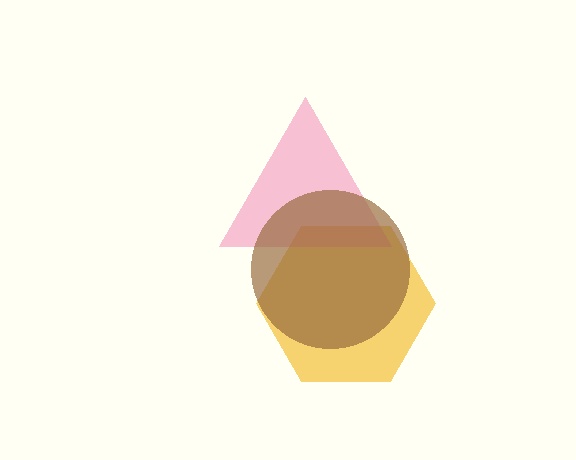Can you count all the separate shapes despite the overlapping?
Yes, there are 3 separate shapes.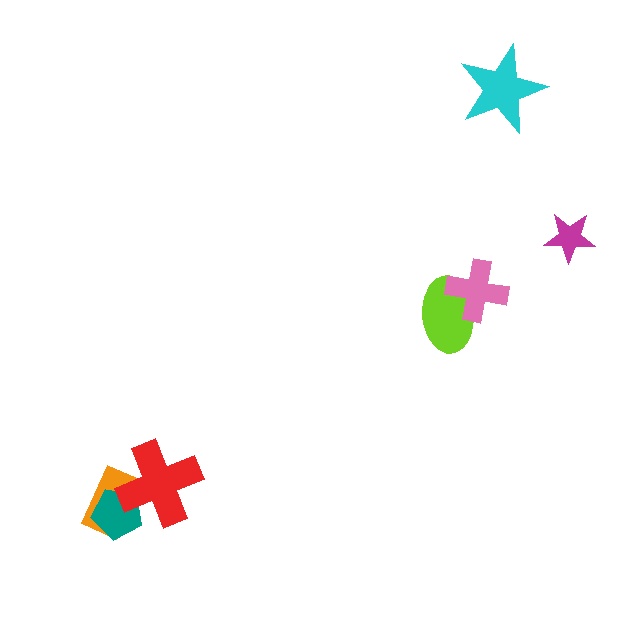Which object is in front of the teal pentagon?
The red cross is in front of the teal pentagon.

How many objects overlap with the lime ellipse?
1 object overlaps with the lime ellipse.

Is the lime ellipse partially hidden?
Yes, it is partially covered by another shape.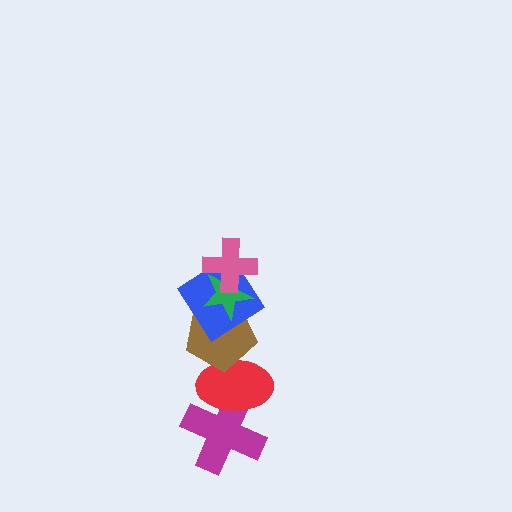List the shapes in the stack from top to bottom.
From top to bottom: the pink cross, the green star, the blue diamond, the brown pentagon, the red ellipse, the magenta cross.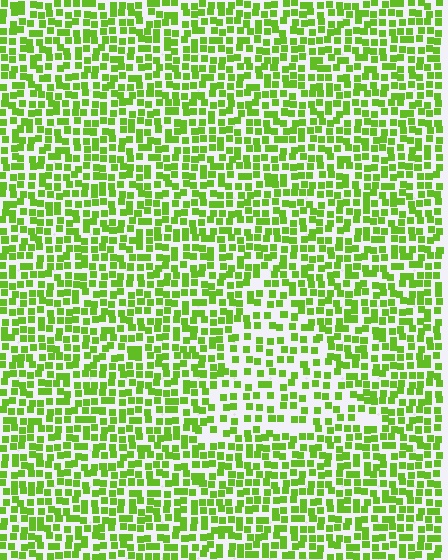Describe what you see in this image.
The image contains small lime elements arranged at two different densities. A triangle-shaped region is visible where the elements are less densely packed than the surrounding area.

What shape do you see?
I see a triangle.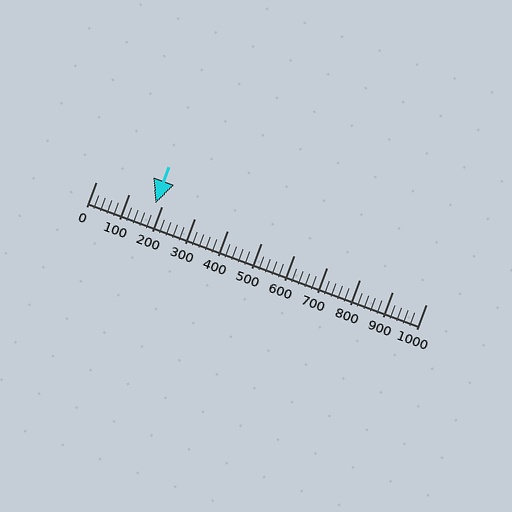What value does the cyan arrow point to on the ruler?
The cyan arrow points to approximately 180.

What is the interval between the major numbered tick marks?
The major tick marks are spaced 100 units apart.